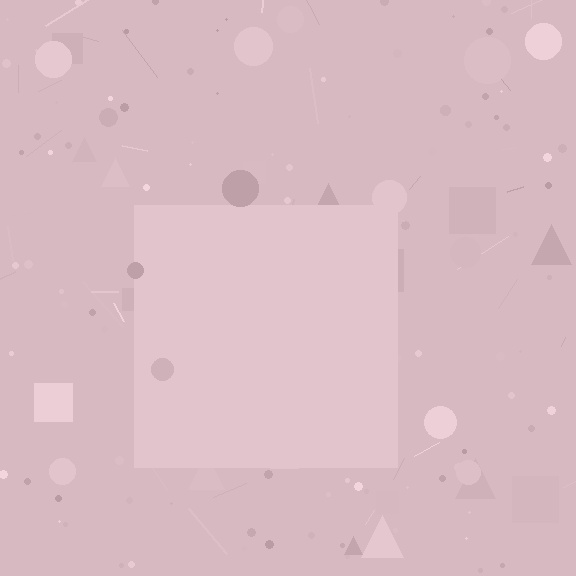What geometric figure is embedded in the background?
A square is embedded in the background.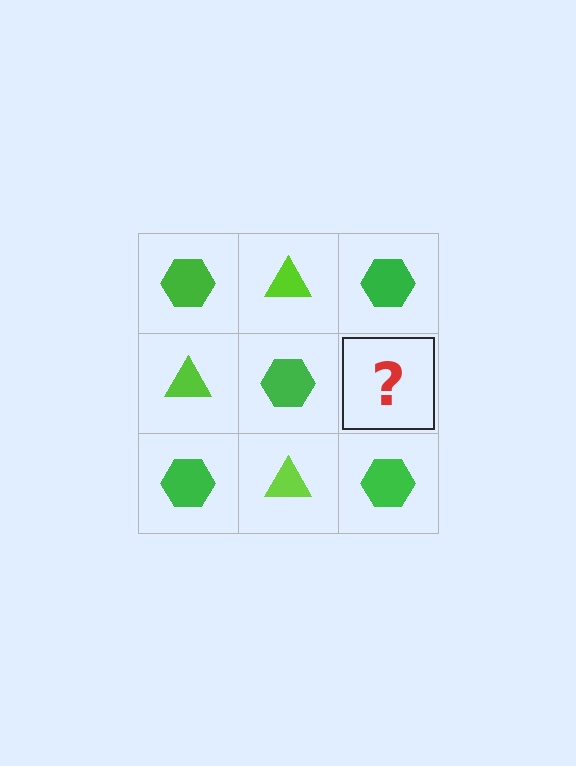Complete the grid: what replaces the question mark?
The question mark should be replaced with a lime triangle.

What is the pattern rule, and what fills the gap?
The rule is that it alternates green hexagon and lime triangle in a checkerboard pattern. The gap should be filled with a lime triangle.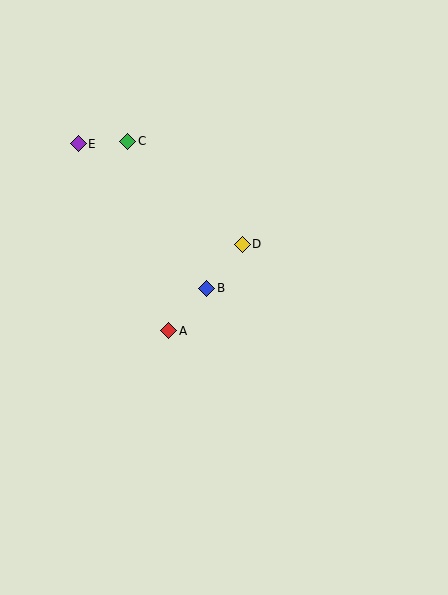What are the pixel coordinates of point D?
Point D is at (242, 244).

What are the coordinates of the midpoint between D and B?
The midpoint between D and B is at (225, 266).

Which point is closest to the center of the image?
Point B at (207, 288) is closest to the center.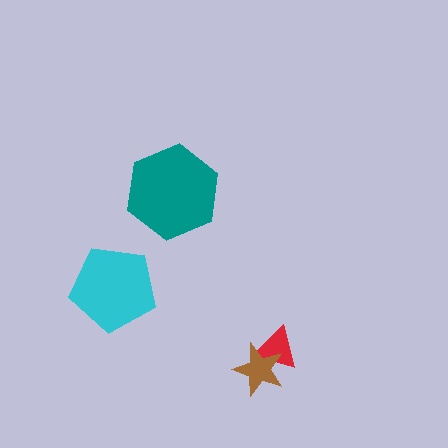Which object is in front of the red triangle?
The brown star is in front of the red triangle.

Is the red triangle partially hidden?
Yes, it is partially covered by another shape.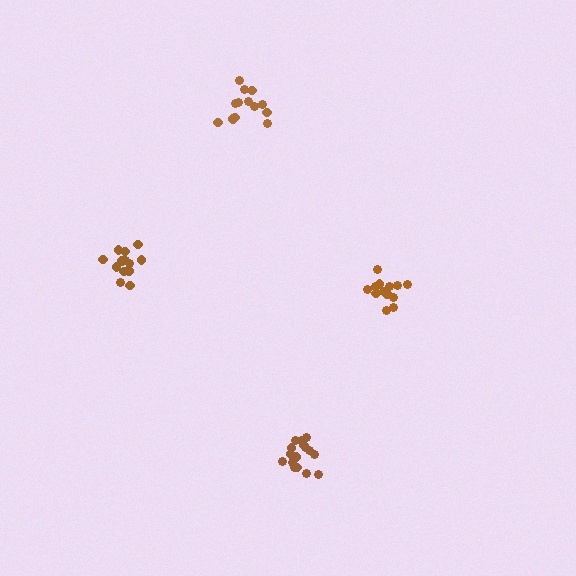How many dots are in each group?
Group 1: 14 dots, Group 2: 16 dots, Group 3: 13 dots, Group 4: 13 dots (56 total).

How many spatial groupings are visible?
There are 4 spatial groupings.